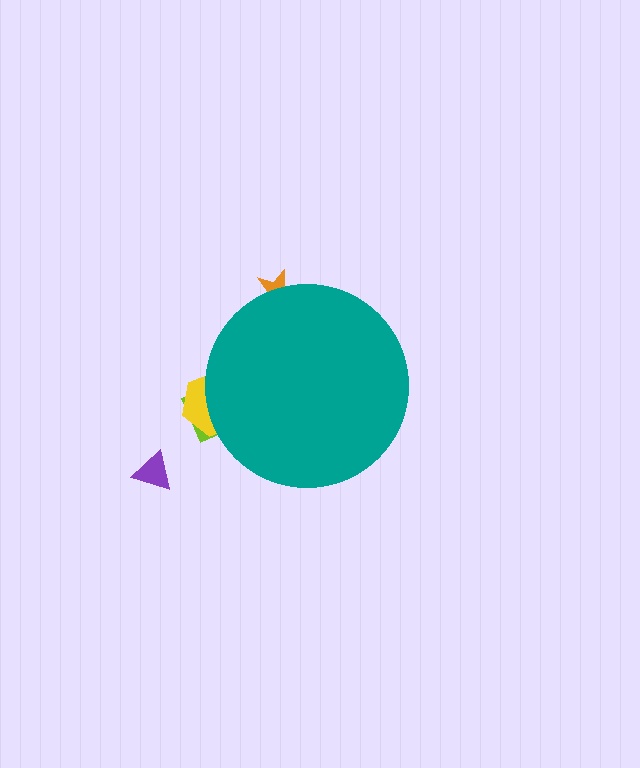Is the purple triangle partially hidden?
No, the purple triangle is fully visible.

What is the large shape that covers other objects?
A teal circle.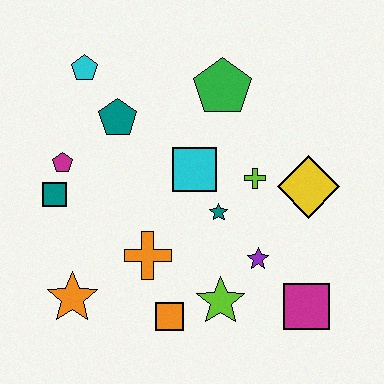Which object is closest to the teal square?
The magenta pentagon is closest to the teal square.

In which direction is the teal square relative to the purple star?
The teal square is to the left of the purple star.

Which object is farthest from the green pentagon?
The orange star is farthest from the green pentagon.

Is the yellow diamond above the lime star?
Yes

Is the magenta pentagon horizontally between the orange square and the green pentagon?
No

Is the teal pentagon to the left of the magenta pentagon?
No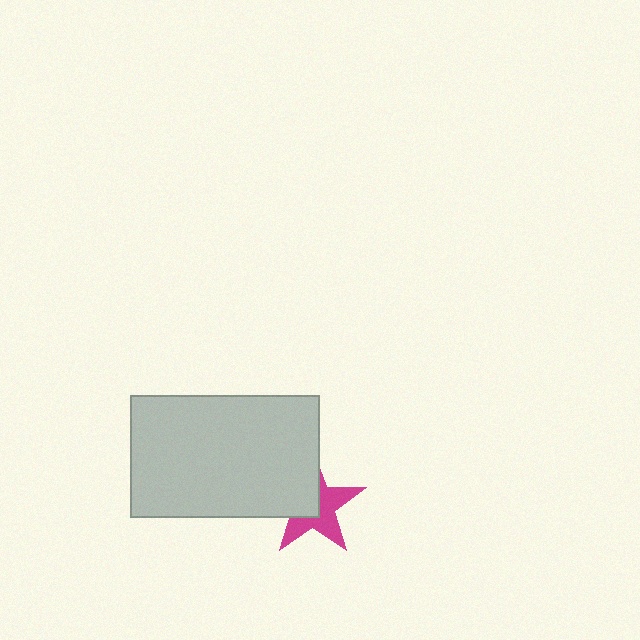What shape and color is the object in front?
The object in front is a light gray rectangle.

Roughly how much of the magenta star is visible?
About half of it is visible (roughly 55%).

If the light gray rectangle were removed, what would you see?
You would see the complete magenta star.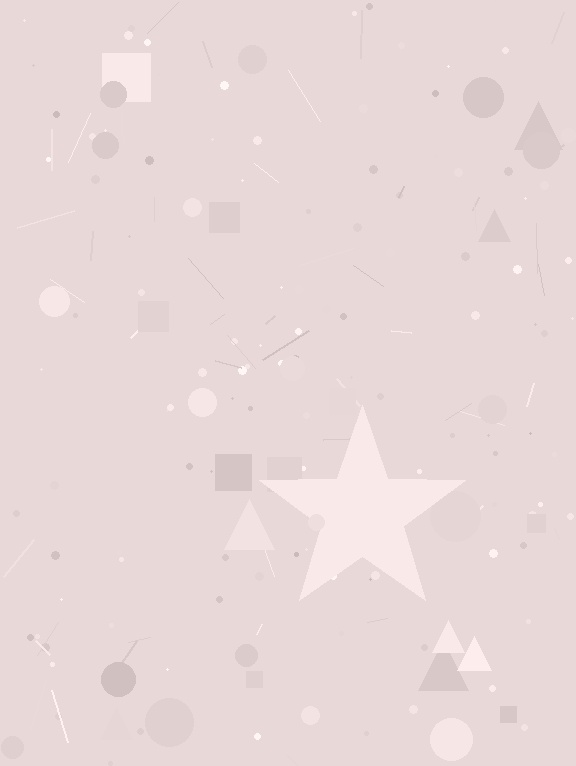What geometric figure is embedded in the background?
A star is embedded in the background.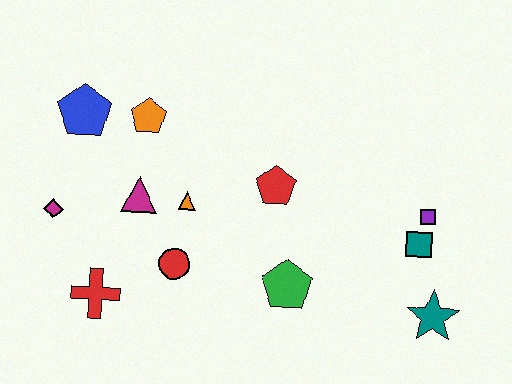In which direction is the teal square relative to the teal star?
The teal square is above the teal star.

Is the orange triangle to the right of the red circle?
Yes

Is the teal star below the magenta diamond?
Yes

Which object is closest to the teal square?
The purple square is closest to the teal square.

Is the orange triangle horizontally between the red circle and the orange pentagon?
No